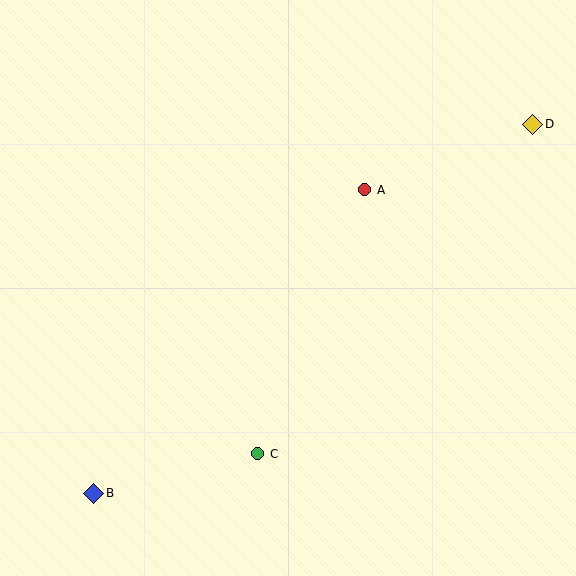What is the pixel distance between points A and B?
The distance between A and B is 407 pixels.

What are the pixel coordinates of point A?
Point A is at (365, 190).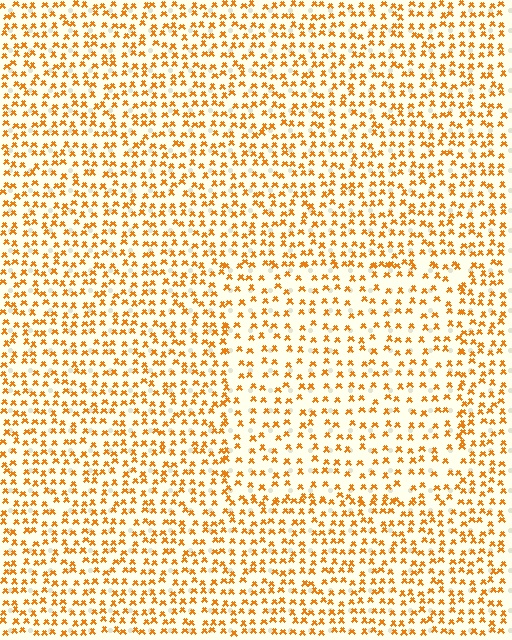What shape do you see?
I see a rectangle.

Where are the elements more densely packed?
The elements are more densely packed outside the rectangle boundary.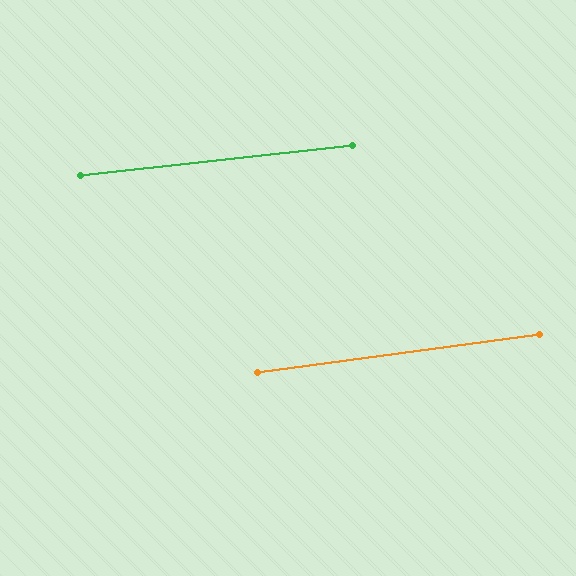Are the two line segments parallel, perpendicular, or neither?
Parallel — their directions differ by only 1.3°.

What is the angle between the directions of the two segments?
Approximately 1 degree.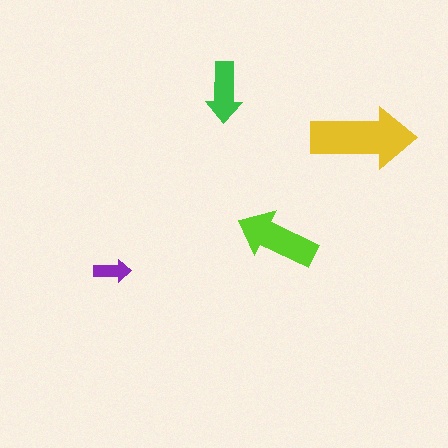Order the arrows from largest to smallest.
the yellow one, the lime one, the green one, the purple one.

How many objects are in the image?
There are 4 objects in the image.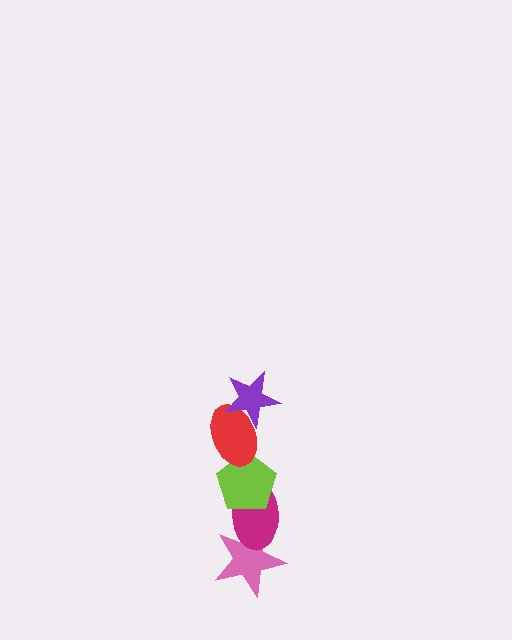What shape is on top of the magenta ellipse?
The lime pentagon is on top of the magenta ellipse.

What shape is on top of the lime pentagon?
The red ellipse is on top of the lime pentagon.